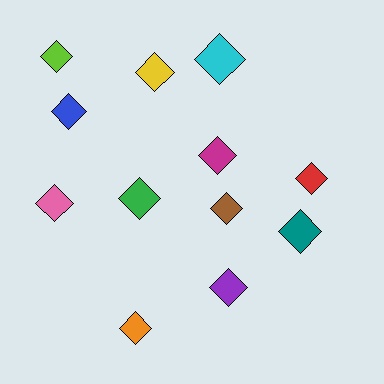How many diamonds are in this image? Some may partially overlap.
There are 12 diamonds.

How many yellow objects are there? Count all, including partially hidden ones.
There is 1 yellow object.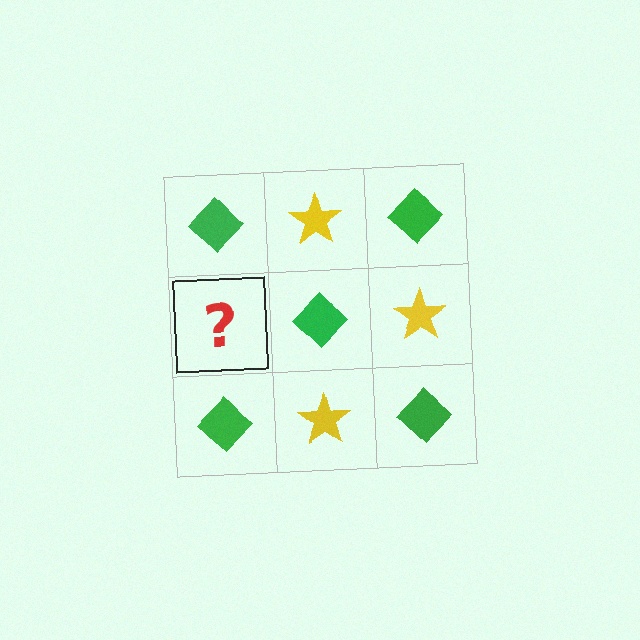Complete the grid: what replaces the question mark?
The question mark should be replaced with a yellow star.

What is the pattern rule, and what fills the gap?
The rule is that it alternates green diamond and yellow star in a checkerboard pattern. The gap should be filled with a yellow star.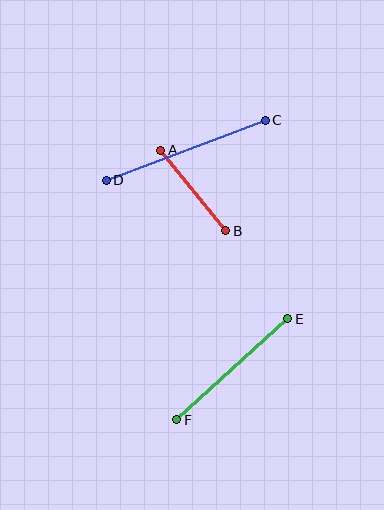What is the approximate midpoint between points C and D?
The midpoint is at approximately (186, 150) pixels.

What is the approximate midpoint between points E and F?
The midpoint is at approximately (232, 369) pixels.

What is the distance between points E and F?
The distance is approximately 150 pixels.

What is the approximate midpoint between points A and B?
The midpoint is at approximately (193, 191) pixels.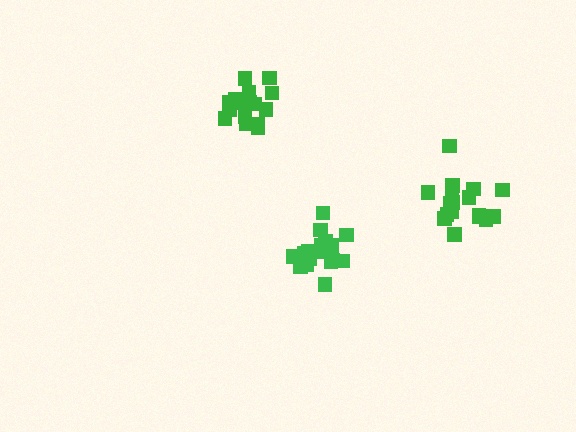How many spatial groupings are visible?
There are 3 spatial groupings.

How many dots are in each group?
Group 1: 18 dots, Group 2: 18 dots, Group 3: 16 dots (52 total).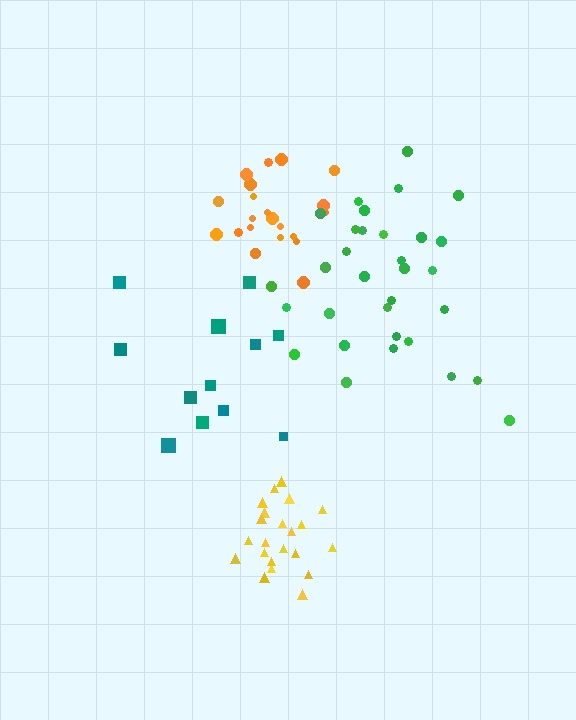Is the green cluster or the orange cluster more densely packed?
Orange.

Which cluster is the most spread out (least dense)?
Teal.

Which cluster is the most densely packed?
Yellow.